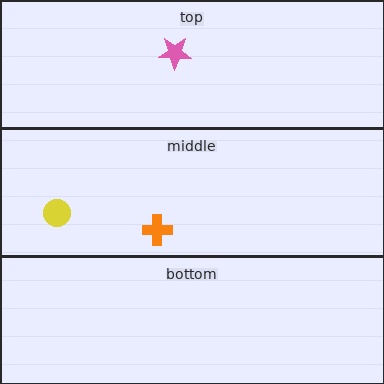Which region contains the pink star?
The top region.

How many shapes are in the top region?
1.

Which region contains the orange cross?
The middle region.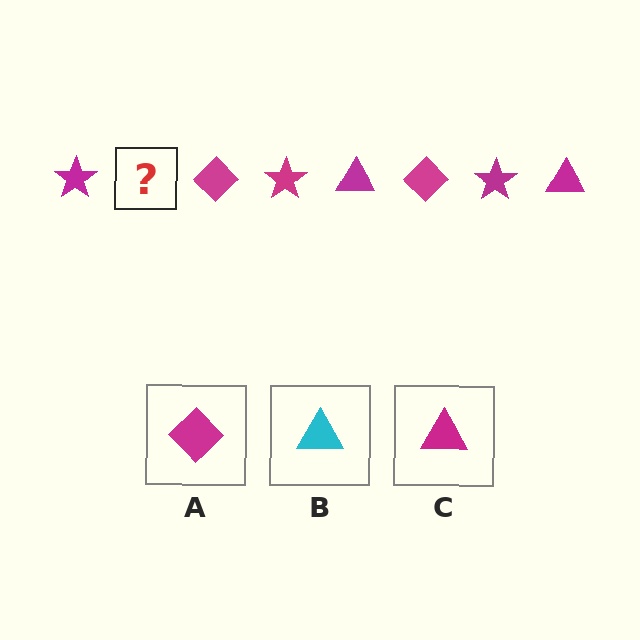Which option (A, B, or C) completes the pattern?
C.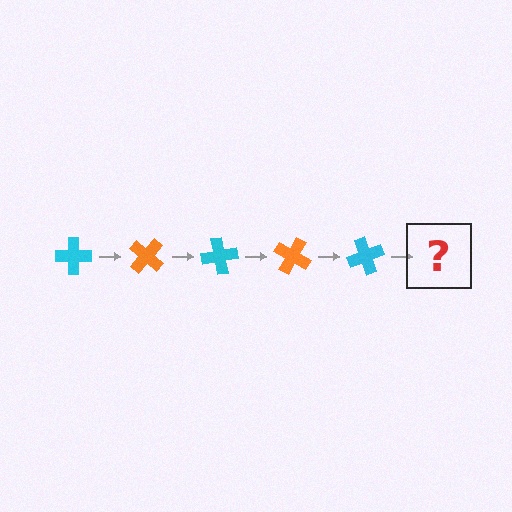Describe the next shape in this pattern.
It should be an orange cross, rotated 200 degrees from the start.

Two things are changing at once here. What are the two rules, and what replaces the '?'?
The two rules are that it rotates 40 degrees each step and the color cycles through cyan and orange. The '?' should be an orange cross, rotated 200 degrees from the start.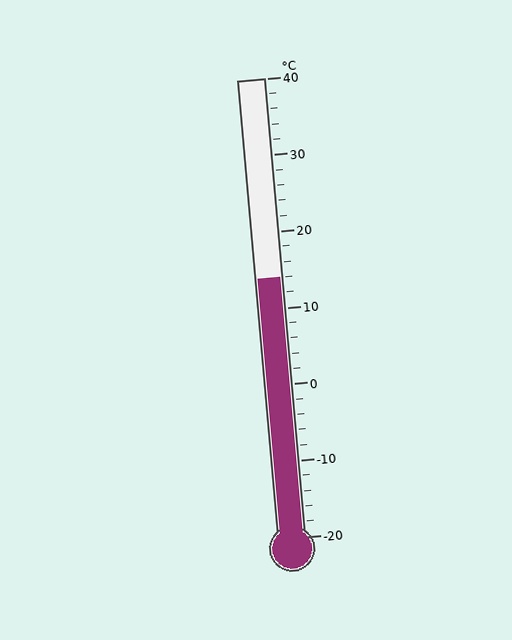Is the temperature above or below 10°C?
The temperature is above 10°C.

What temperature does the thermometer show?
The thermometer shows approximately 14°C.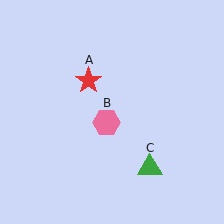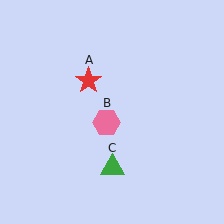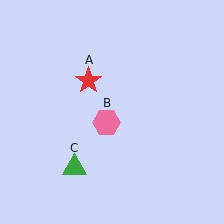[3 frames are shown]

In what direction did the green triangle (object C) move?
The green triangle (object C) moved left.